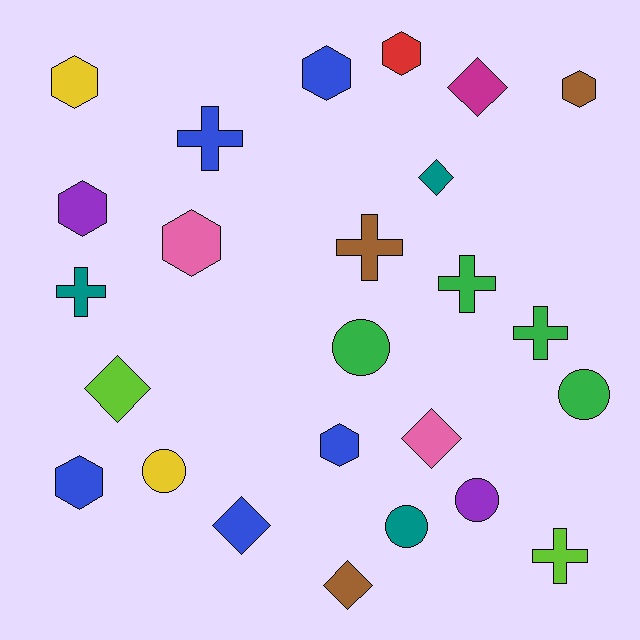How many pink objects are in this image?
There are 2 pink objects.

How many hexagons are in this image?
There are 8 hexagons.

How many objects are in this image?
There are 25 objects.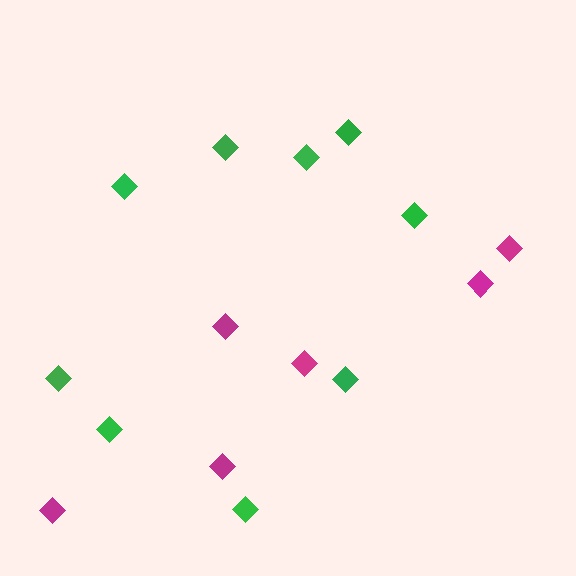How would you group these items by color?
There are 2 groups: one group of green diamonds (9) and one group of magenta diamonds (6).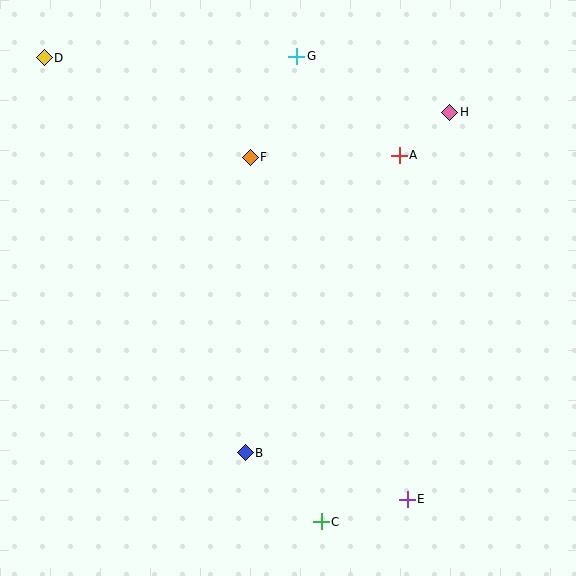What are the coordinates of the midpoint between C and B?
The midpoint between C and B is at (283, 487).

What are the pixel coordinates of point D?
Point D is at (44, 58).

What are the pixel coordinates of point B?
Point B is at (245, 453).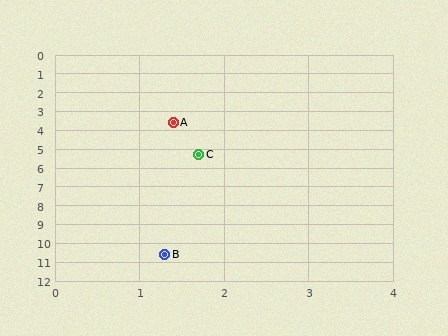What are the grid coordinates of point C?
Point C is at approximately (1.7, 5.3).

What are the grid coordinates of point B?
Point B is at approximately (1.3, 10.6).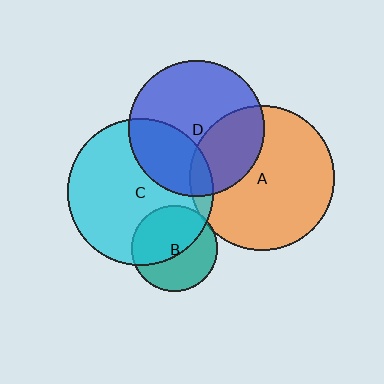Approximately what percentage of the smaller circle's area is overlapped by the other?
Approximately 5%.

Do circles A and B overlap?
Yes.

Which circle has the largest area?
Circle C (cyan).